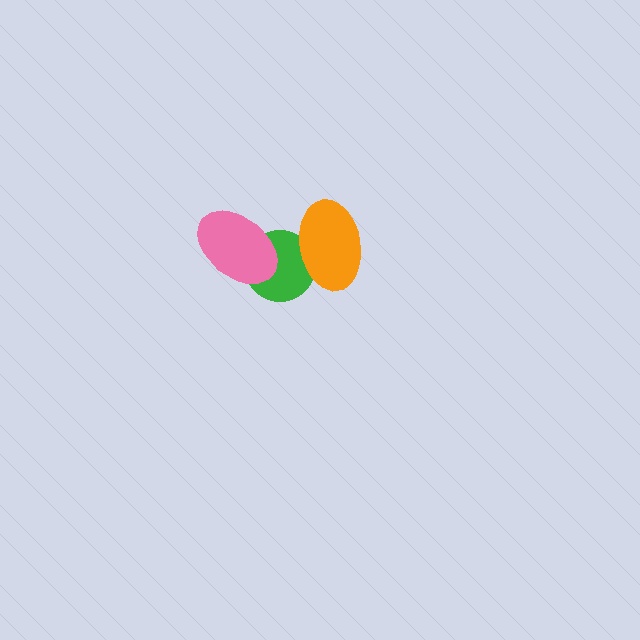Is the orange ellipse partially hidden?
No, no other shape covers it.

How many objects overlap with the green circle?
2 objects overlap with the green circle.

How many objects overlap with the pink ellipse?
1 object overlaps with the pink ellipse.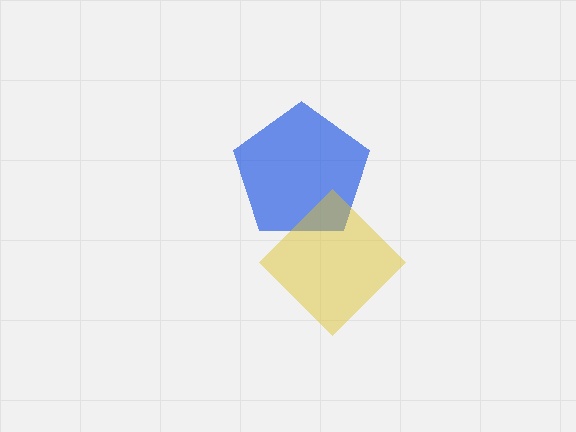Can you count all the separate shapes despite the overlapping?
Yes, there are 2 separate shapes.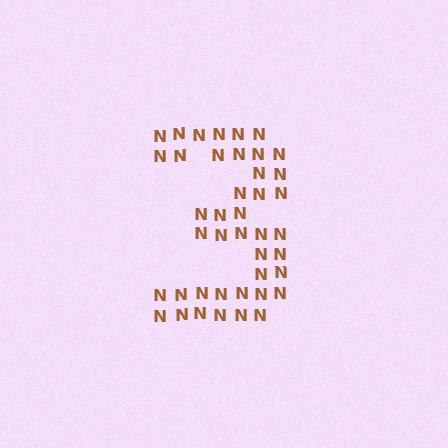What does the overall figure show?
The overall figure shows the digit 3.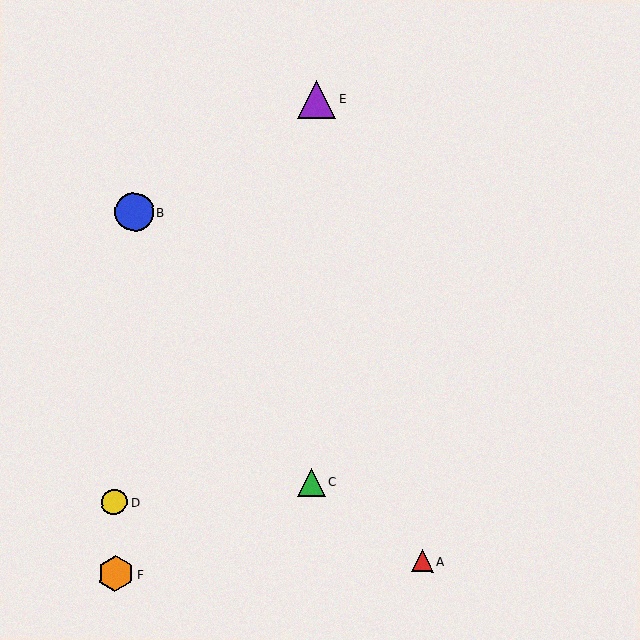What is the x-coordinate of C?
Object C is at x≈311.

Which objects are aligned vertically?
Objects C, E are aligned vertically.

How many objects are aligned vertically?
2 objects (C, E) are aligned vertically.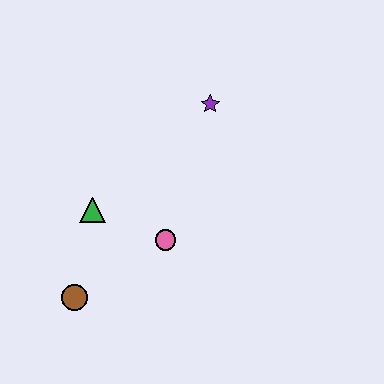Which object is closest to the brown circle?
The green triangle is closest to the brown circle.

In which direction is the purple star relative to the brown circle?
The purple star is above the brown circle.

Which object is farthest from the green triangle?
The purple star is farthest from the green triangle.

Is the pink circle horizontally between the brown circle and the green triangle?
No